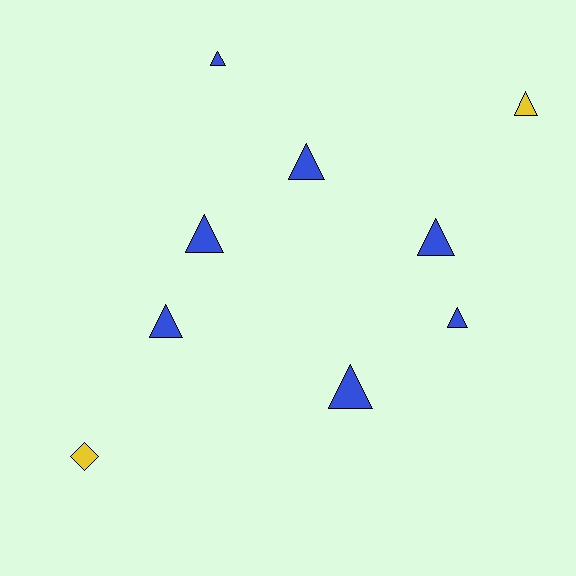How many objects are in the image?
There are 9 objects.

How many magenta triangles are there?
There are no magenta triangles.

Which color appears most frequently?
Blue, with 7 objects.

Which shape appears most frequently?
Triangle, with 8 objects.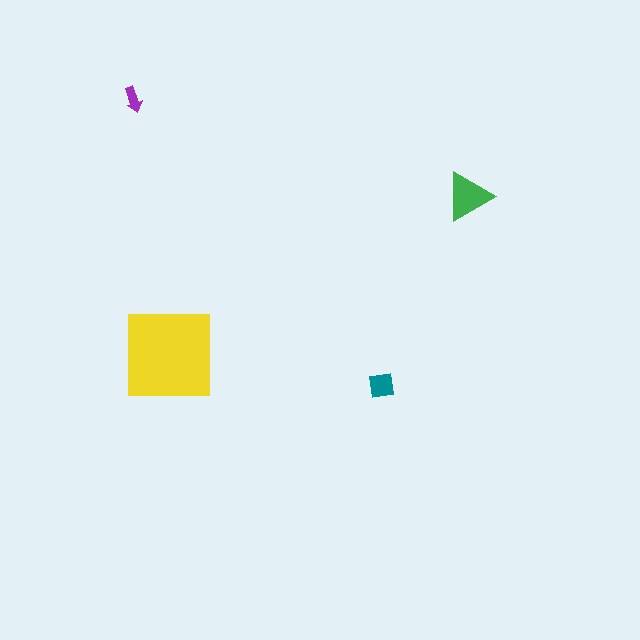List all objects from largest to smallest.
The yellow square, the green triangle, the teal square, the purple arrow.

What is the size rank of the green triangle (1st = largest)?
2nd.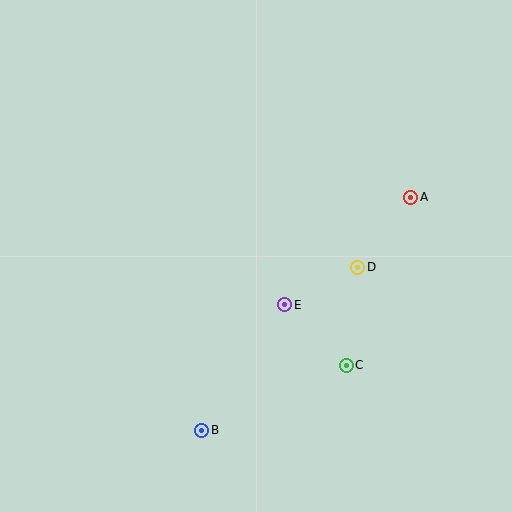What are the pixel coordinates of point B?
Point B is at (202, 430).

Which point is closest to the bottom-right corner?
Point C is closest to the bottom-right corner.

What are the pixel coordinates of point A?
Point A is at (411, 197).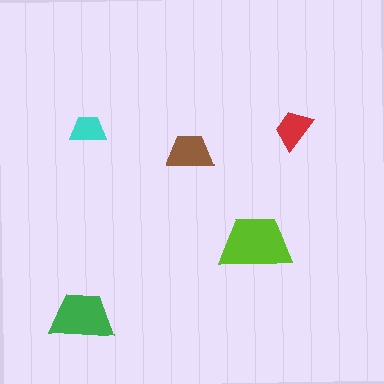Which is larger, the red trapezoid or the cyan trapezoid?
The red one.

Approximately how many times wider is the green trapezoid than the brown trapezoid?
About 1.5 times wider.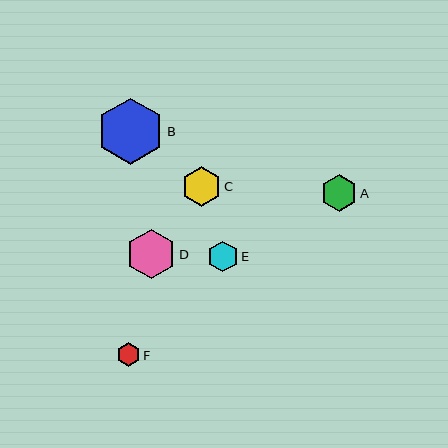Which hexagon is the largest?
Hexagon B is the largest with a size of approximately 66 pixels.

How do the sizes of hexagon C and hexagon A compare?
Hexagon C and hexagon A are approximately the same size.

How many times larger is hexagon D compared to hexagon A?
Hexagon D is approximately 1.3 times the size of hexagon A.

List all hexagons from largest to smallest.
From largest to smallest: B, D, C, A, E, F.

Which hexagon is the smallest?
Hexagon F is the smallest with a size of approximately 24 pixels.